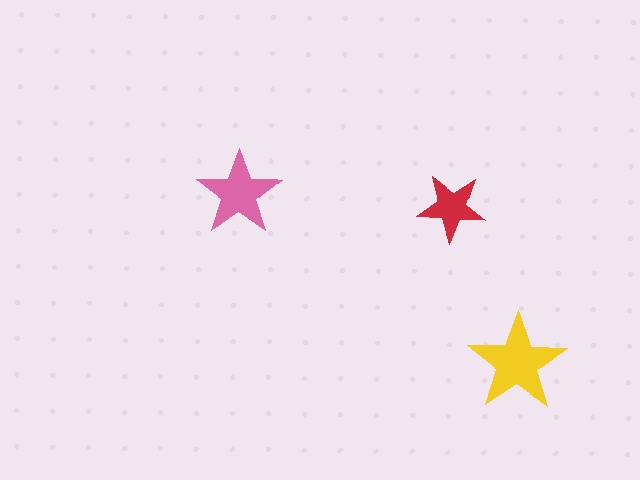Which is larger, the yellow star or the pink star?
The yellow one.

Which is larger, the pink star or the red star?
The pink one.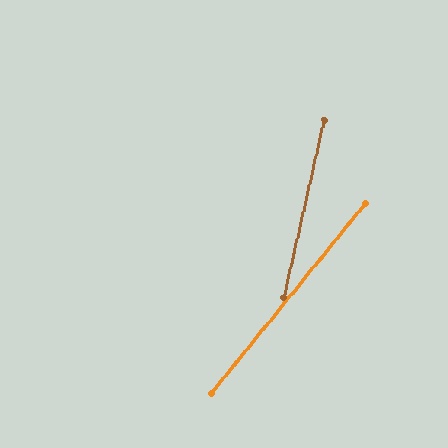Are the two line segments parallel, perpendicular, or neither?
Neither parallel nor perpendicular — they differ by about 26°.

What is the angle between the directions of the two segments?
Approximately 26 degrees.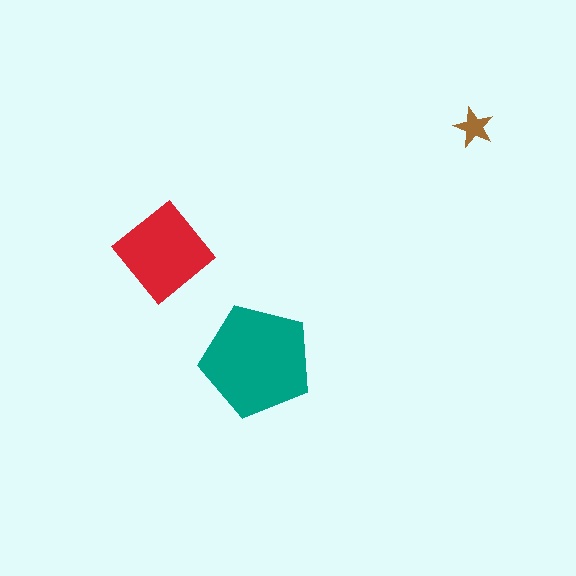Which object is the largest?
The teal pentagon.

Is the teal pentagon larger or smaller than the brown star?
Larger.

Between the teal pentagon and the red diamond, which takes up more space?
The teal pentagon.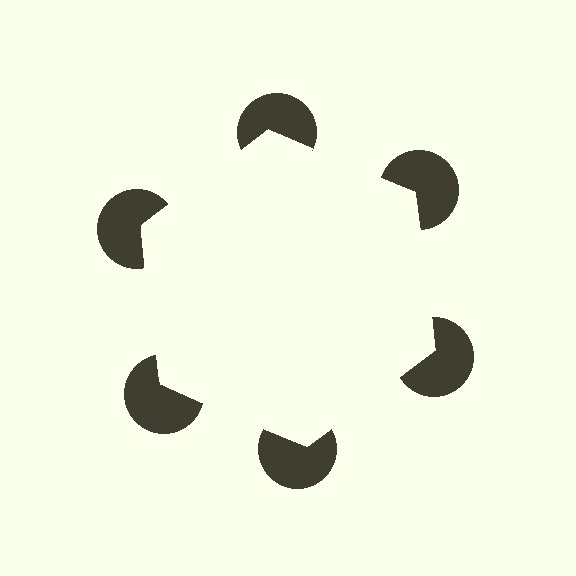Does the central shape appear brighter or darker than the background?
It typically appears slightly brighter than the background, even though no actual brightness change is drawn.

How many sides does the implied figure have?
6 sides.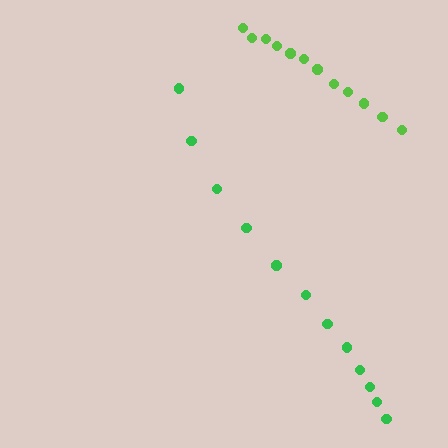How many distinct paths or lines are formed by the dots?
There are 2 distinct paths.